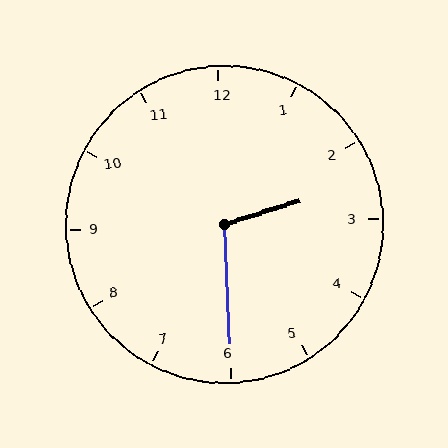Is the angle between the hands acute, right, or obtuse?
It is obtuse.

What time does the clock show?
2:30.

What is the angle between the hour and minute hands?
Approximately 105 degrees.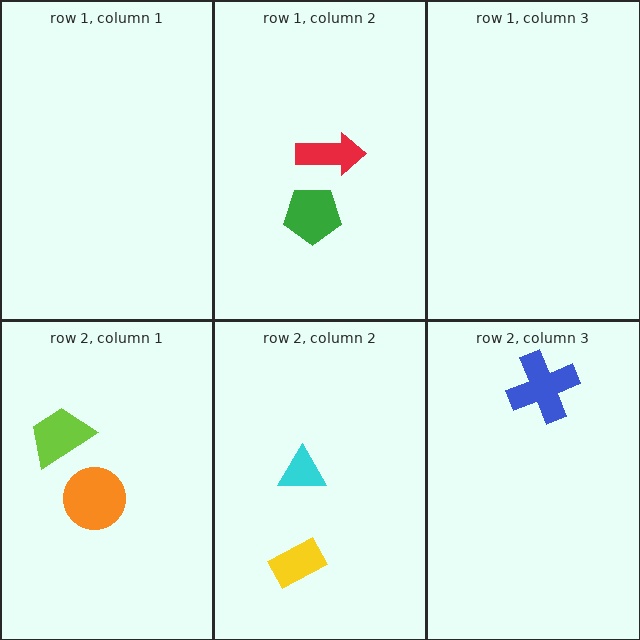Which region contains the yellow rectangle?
The row 2, column 2 region.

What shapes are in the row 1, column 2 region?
The green pentagon, the red arrow.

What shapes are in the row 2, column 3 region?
The blue cross.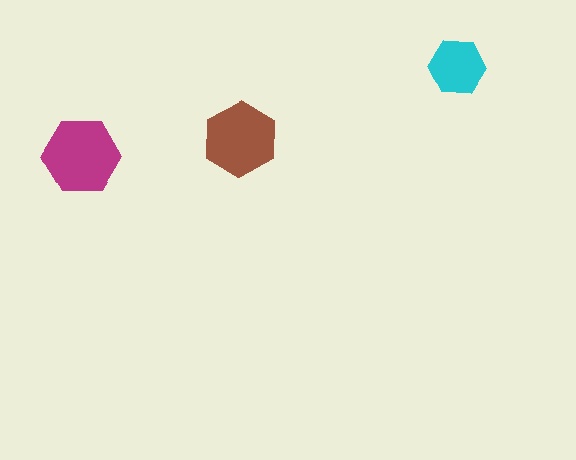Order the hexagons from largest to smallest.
the magenta one, the brown one, the cyan one.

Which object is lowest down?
The magenta hexagon is bottommost.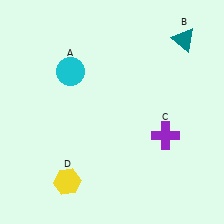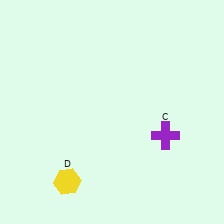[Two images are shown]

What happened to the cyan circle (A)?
The cyan circle (A) was removed in Image 2. It was in the top-left area of Image 1.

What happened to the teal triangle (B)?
The teal triangle (B) was removed in Image 2. It was in the top-right area of Image 1.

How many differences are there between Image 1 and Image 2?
There are 2 differences between the two images.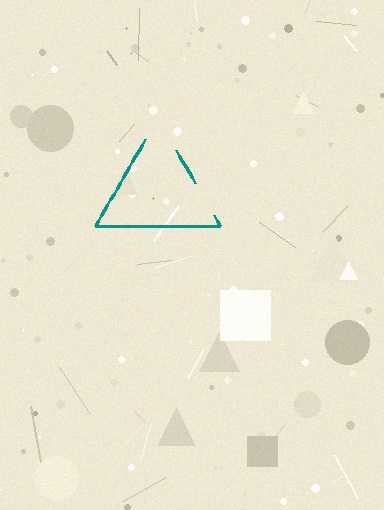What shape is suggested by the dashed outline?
The dashed outline suggests a triangle.